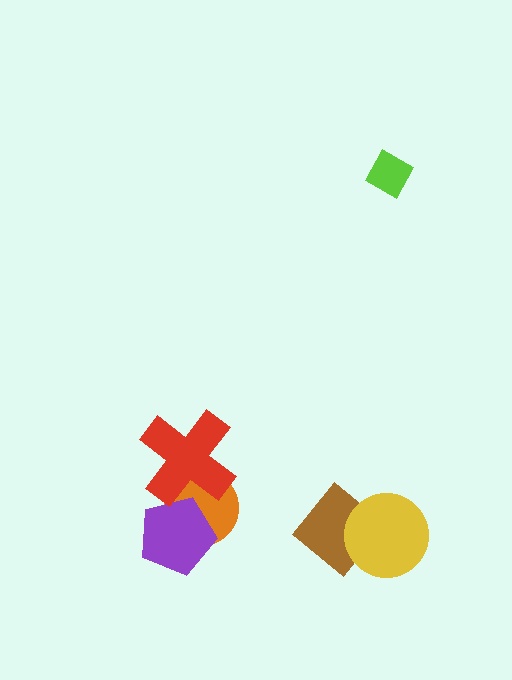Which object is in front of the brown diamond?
The yellow circle is in front of the brown diamond.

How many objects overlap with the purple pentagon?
2 objects overlap with the purple pentagon.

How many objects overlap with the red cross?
2 objects overlap with the red cross.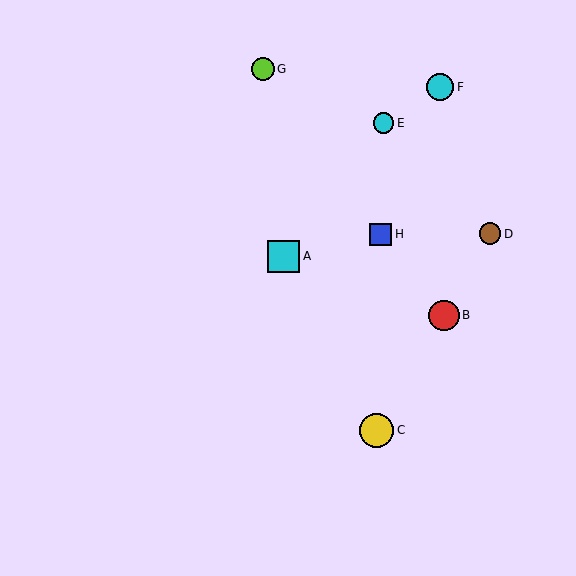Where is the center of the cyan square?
The center of the cyan square is at (284, 256).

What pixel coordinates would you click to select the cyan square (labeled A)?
Click at (284, 256) to select the cyan square A.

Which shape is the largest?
The yellow circle (labeled C) is the largest.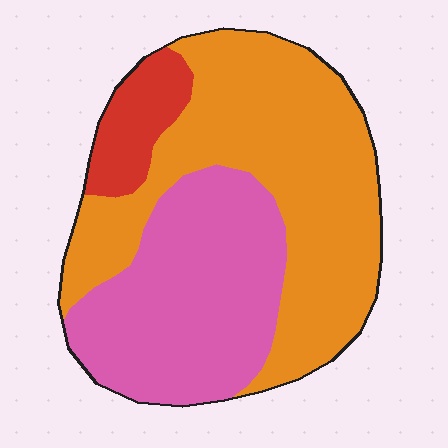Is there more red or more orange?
Orange.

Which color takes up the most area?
Orange, at roughly 50%.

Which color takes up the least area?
Red, at roughly 10%.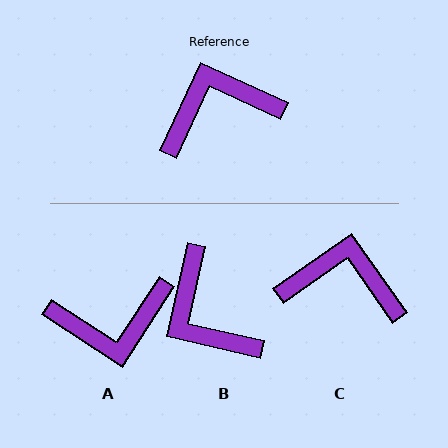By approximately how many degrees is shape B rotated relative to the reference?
Approximately 102 degrees counter-clockwise.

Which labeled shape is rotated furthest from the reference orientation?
A, about 172 degrees away.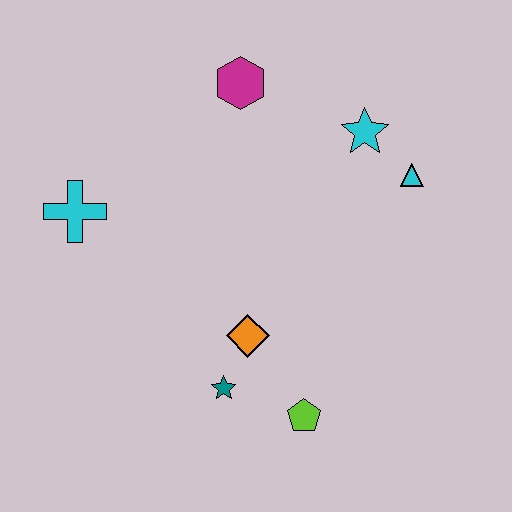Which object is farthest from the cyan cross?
The cyan triangle is farthest from the cyan cross.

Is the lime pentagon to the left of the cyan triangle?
Yes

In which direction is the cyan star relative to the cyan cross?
The cyan star is to the right of the cyan cross.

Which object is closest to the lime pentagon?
The teal star is closest to the lime pentagon.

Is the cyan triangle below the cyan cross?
No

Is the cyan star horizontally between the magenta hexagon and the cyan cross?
No